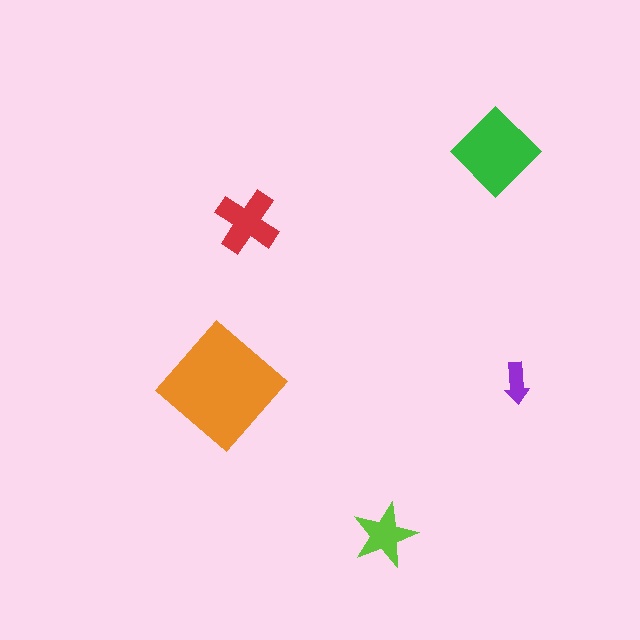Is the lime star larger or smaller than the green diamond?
Smaller.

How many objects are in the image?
There are 5 objects in the image.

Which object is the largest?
The orange diamond.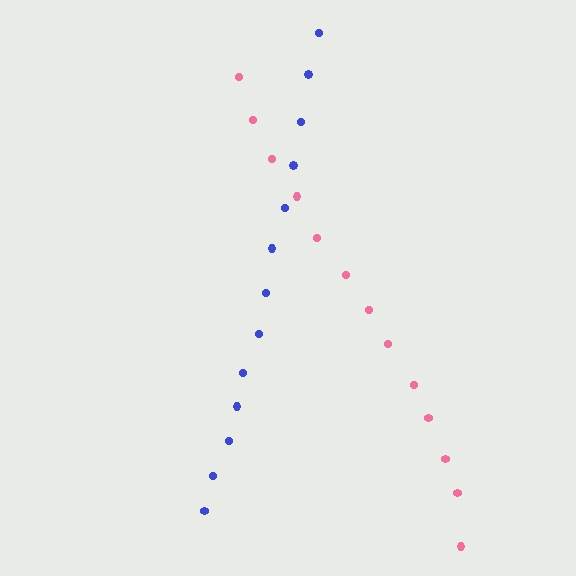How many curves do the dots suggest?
There are 2 distinct paths.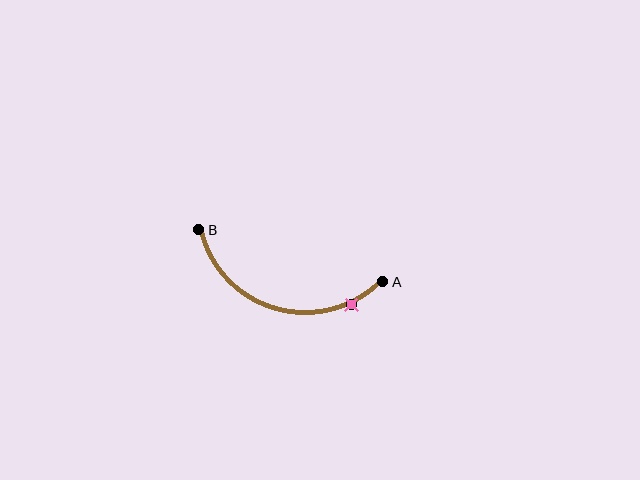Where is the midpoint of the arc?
The arc midpoint is the point on the curve farthest from the straight line joining A and B. It sits below that line.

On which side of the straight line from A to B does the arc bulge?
The arc bulges below the straight line connecting A and B.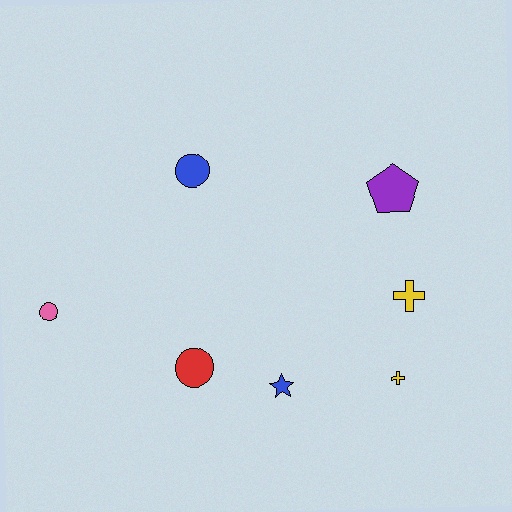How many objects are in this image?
There are 7 objects.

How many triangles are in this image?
There are no triangles.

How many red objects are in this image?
There is 1 red object.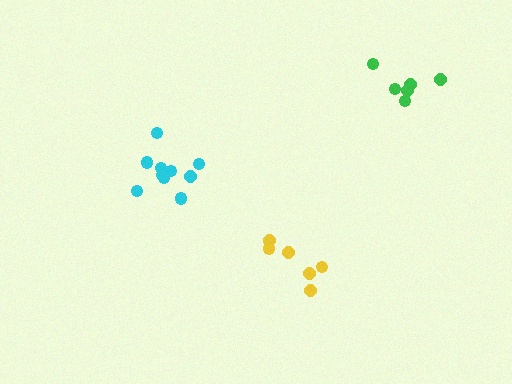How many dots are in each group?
Group 1: 6 dots, Group 2: 10 dots, Group 3: 6 dots (22 total).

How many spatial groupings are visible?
There are 3 spatial groupings.